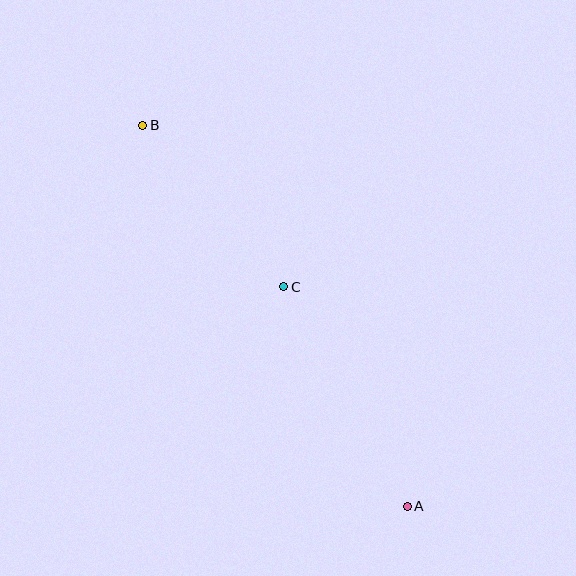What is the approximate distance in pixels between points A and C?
The distance between A and C is approximately 252 pixels.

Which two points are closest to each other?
Points B and C are closest to each other.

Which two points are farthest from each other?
Points A and B are farthest from each other.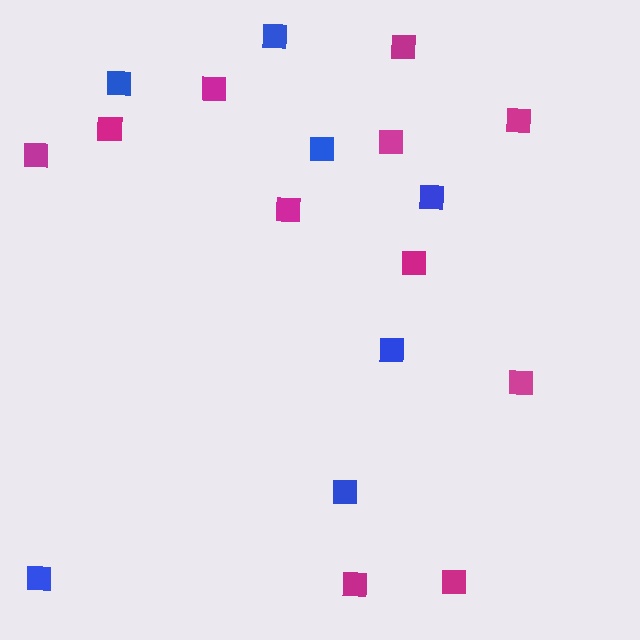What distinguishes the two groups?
There are 2 groups: one group of magenta squares (11) and one group of blue squares (7).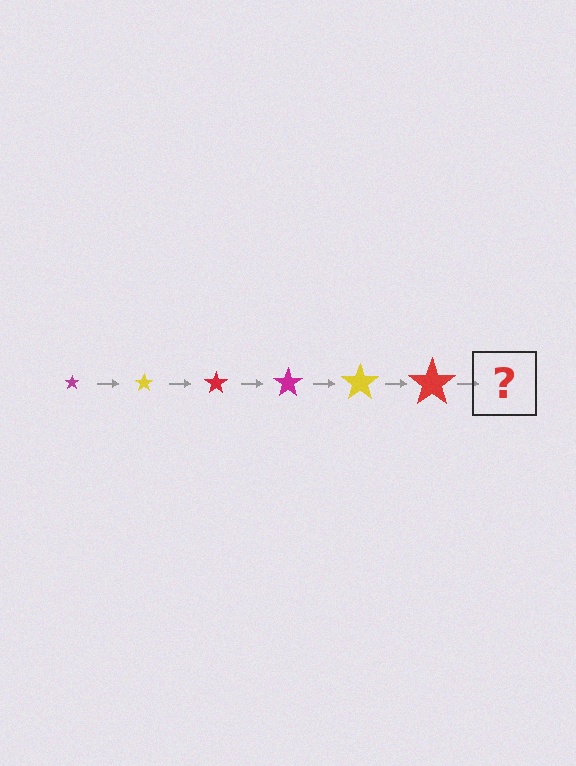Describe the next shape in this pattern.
It should be a magenta star, larger than the previous one.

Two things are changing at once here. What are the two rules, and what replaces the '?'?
The two rules are that the star grows larger each step and the color cycles through magenta, yellow, and red. The '?' should be a magenta star, larger than the previous one.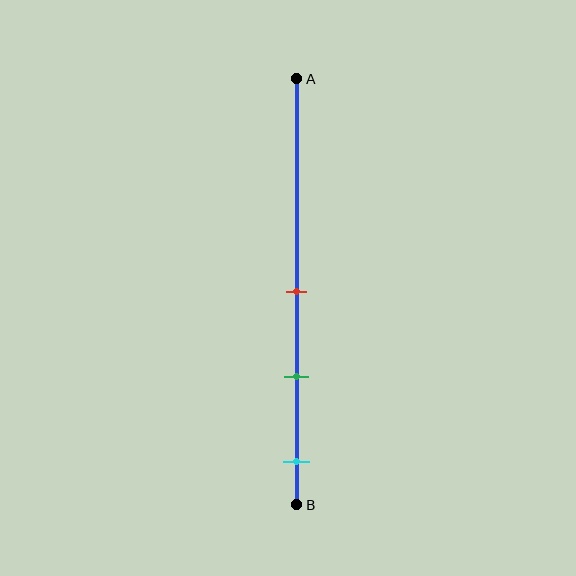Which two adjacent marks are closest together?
The red and green marks are the closest adjacent pair.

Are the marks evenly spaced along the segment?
Yes, the marks are approximately evenly spaced.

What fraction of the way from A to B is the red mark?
The red mark is approximately 50% (0.5) of the way from A to B.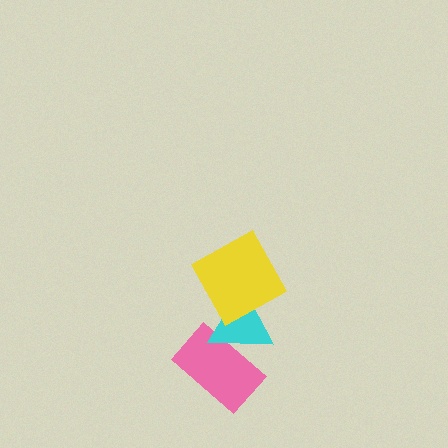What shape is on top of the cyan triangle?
The yellow square is on top of the cyan triangle.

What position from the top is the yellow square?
The yellow square is 1st from the top.